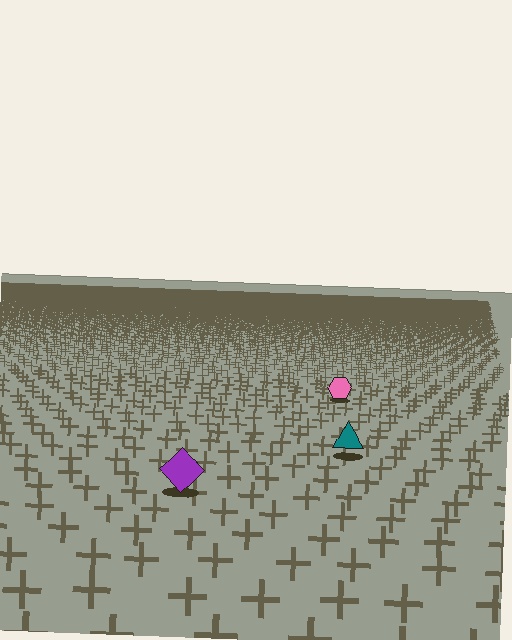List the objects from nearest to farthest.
From nearest to farthest: the purple diamond, the teal triangle, the pink hexagon.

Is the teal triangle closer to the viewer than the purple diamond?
No. The purple diamond is closer — you can tell from the texture gradient: the ground texture is coarser near it.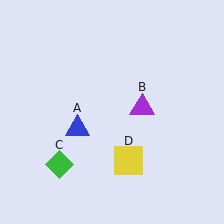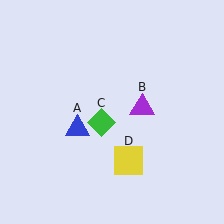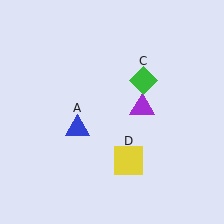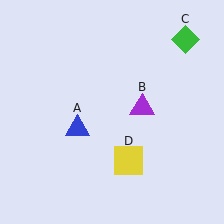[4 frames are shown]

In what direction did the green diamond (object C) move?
The green diamond (object C) moved up and to the right.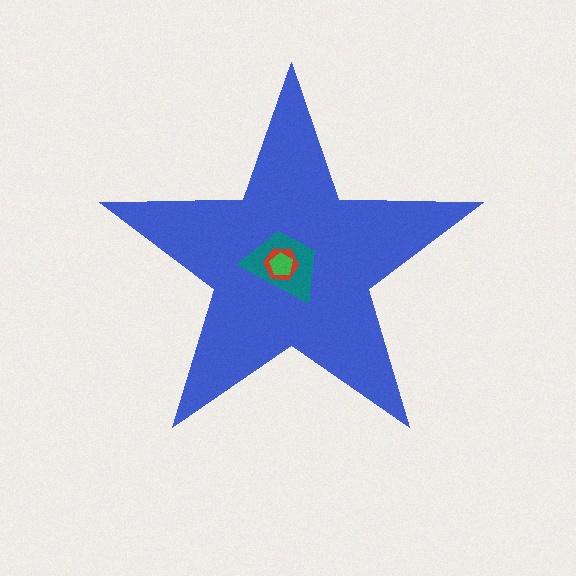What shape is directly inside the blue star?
The teal trapezoid.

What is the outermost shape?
The blue star.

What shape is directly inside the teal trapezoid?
The red hexagon.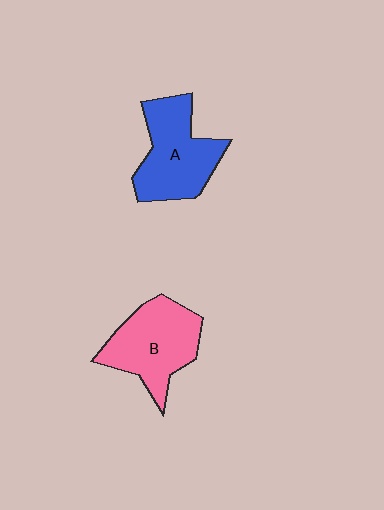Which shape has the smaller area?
Shape B (pink).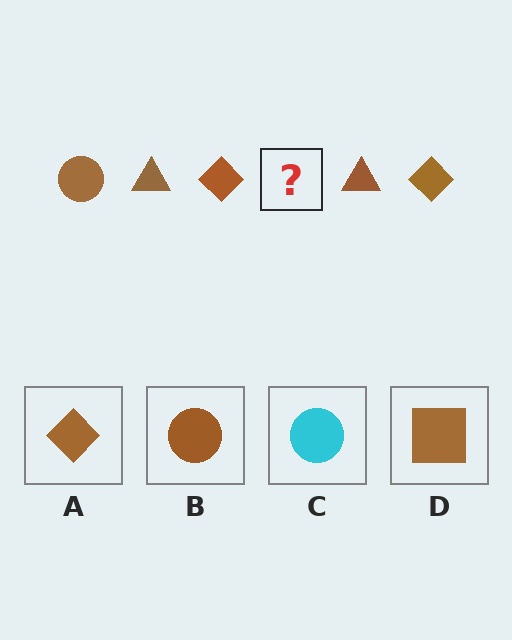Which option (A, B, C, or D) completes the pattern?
B.